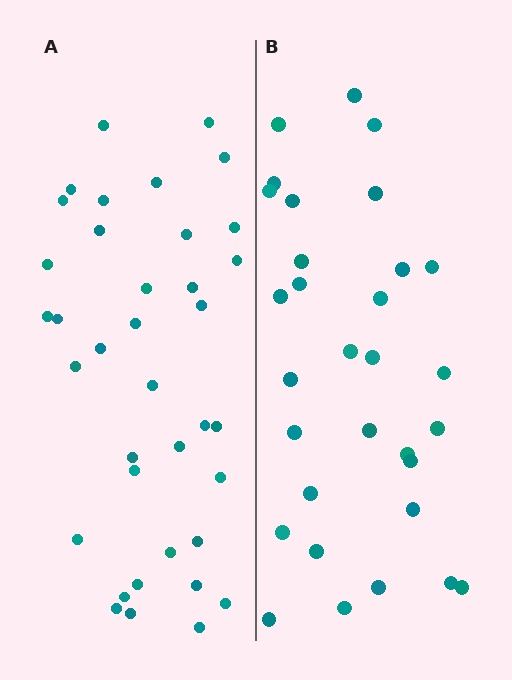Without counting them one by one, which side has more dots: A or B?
Region A (the left region) has more dots.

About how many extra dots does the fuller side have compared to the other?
Region A has about 6 more dots than region B.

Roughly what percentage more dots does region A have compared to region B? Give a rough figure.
About 20% more.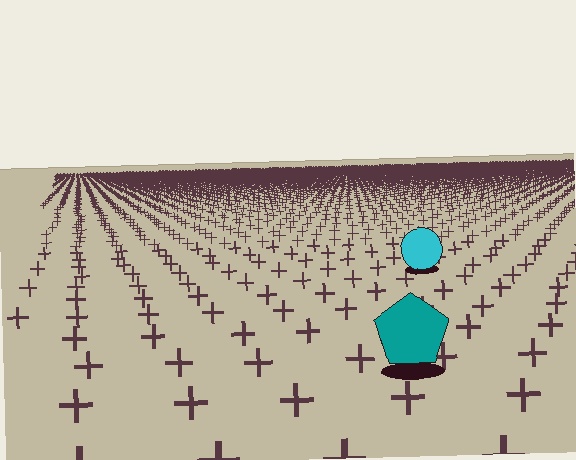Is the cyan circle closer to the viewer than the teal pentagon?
No. The teal pentagon is closer — you can tell from the texture gradient: the ground texture is coarser near it.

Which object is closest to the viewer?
The teal pentagon is closest. The texture marks near it are larger and more spread out.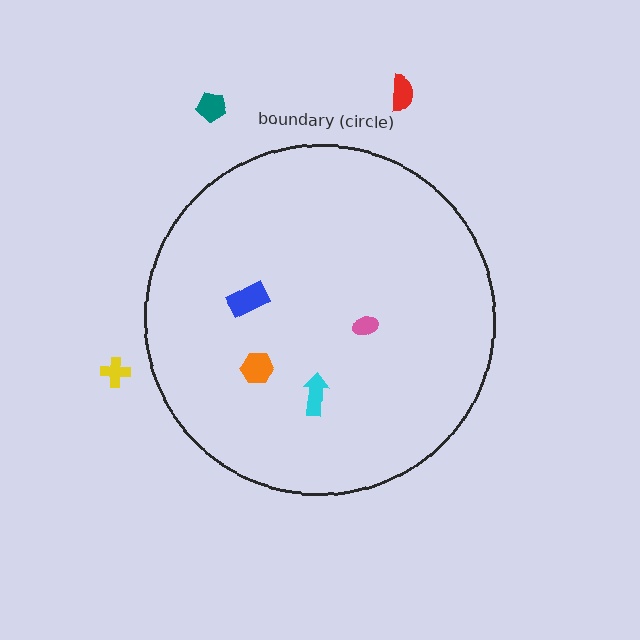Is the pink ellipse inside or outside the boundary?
Inside.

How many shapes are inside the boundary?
4 inside, 3 outside.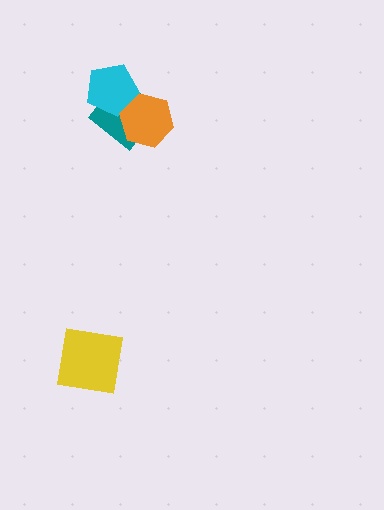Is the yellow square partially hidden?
No, no other shape covers it.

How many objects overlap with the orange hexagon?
2 objects overlap with the orange hexagon.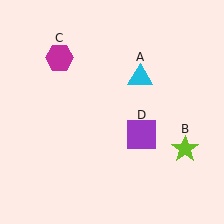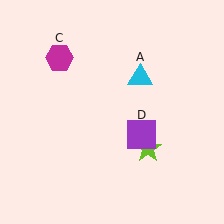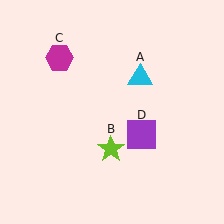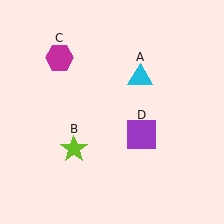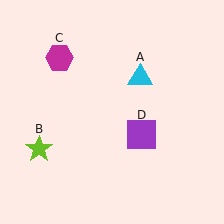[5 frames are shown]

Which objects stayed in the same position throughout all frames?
Cyan triangle (object A) and magenta hexagon (object C) and purple square (object D) remained stationary.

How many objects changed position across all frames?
1 object changed position: lime star (object B).